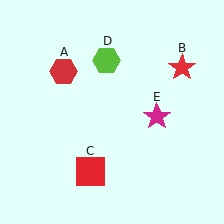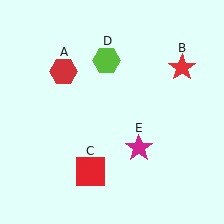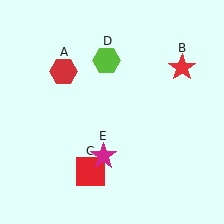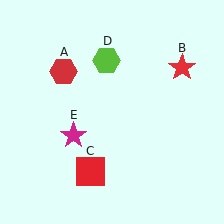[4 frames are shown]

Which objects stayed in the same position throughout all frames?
Red hexagon (object A) and red star (object B) and red square (object C) and lime hexagon (object D) remained stationary.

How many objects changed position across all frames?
1 object changed position: magenta star (object E).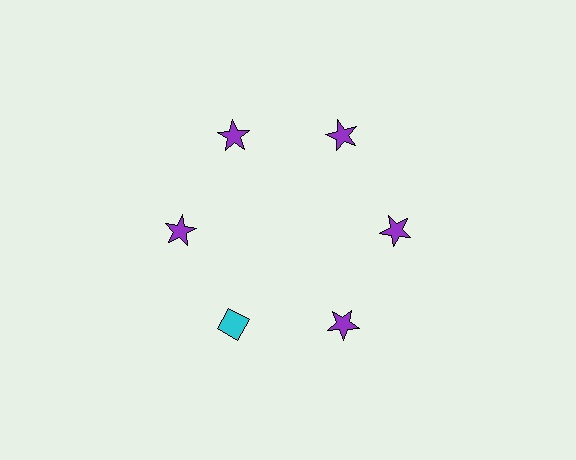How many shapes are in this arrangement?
There are 6 shapes arranged in a ring pattern.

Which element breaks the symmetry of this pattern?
The cyan diamond at roughly the 7 o'clock position breaks the symmetry. All other shapes are purple stars.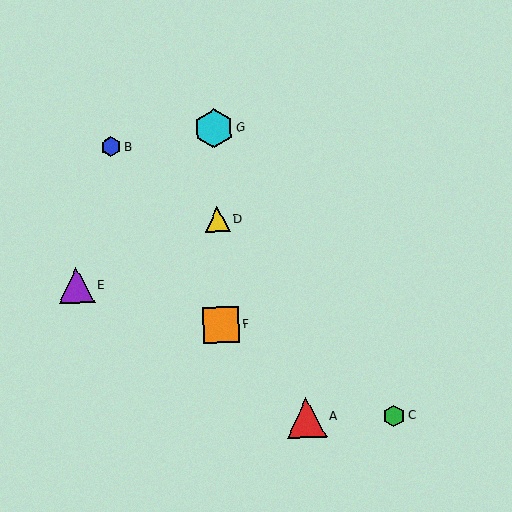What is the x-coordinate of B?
Object B is at x≈111.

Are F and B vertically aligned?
No, F is at x≈221 and B is at x≈111.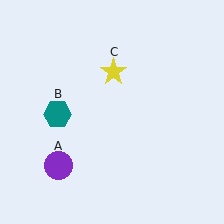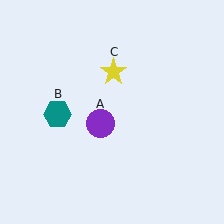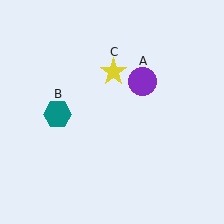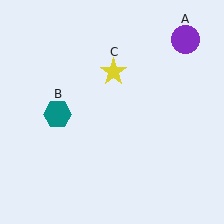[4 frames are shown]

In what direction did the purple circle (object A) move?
The purple circle (object A) moved up and to the right.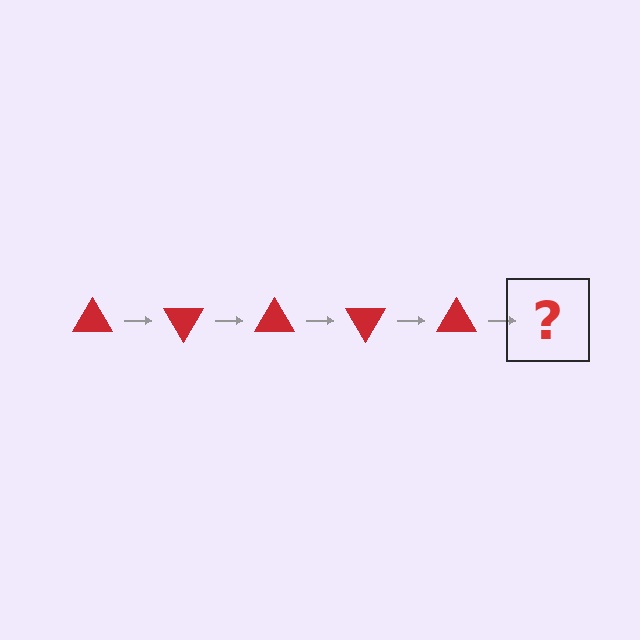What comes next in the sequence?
The next element should be a red triangle rotated 300 degrees.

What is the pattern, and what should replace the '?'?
The pattern is that the triangle rotates 60 degrees each step. The '?' should be a red triangle rotated 300 degrees.